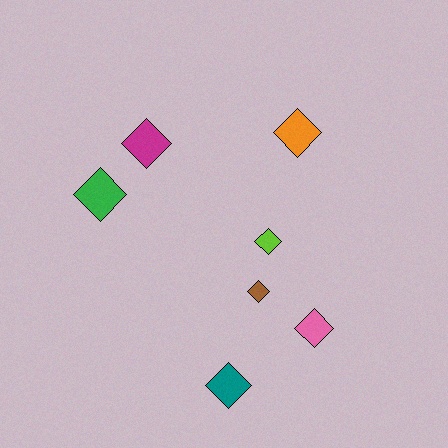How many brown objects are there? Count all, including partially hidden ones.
There is 1 brown object.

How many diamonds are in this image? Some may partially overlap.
There are 7 diamonds.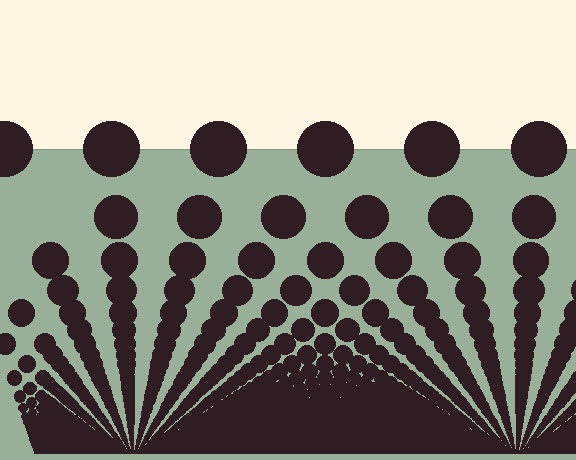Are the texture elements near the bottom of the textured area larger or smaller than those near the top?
Smaller. The gradient is inverted — elements near the bottom are smaller and denser.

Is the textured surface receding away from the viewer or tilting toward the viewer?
The surface appears to tilt toward the viewer. Texture elements get larger and sparser toward the top.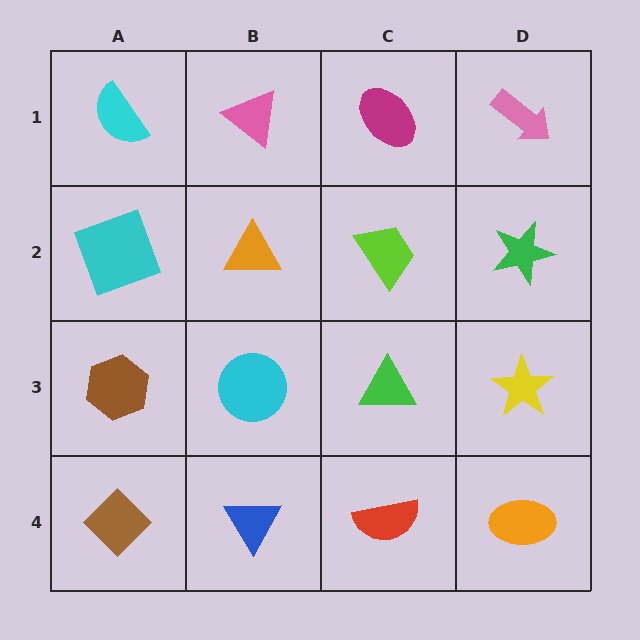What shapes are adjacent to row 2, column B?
A pink triangle (row 1, column B), a cyan circle (row 3, column B), a cyan square (row 2, column A), a lime trapezoid (row 2, column C).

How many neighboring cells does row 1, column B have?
3.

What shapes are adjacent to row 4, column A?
A brown hexagon (row 3, column A), a blue triangle (row 4, column B).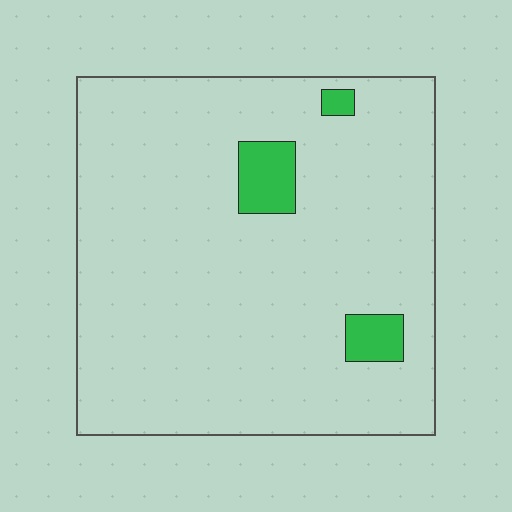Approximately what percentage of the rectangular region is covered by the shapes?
Approximately 5%.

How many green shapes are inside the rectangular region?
3.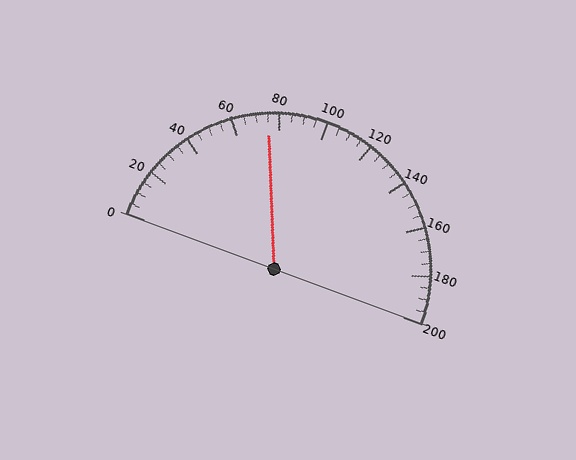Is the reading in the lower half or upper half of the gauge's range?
The reading is in the lower half of the range (0 to 200).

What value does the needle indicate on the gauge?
The needle indicates approximately 75.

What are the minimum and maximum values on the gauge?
The gauge ranges from 0 to 200.